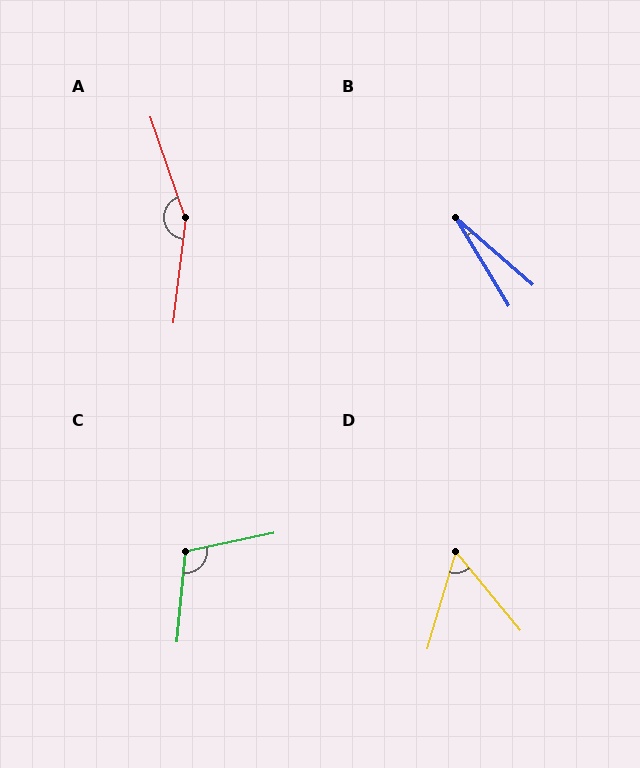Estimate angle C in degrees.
Approximately 108 degrees.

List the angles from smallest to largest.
B (18°), D (56°), C (108°), A (154°).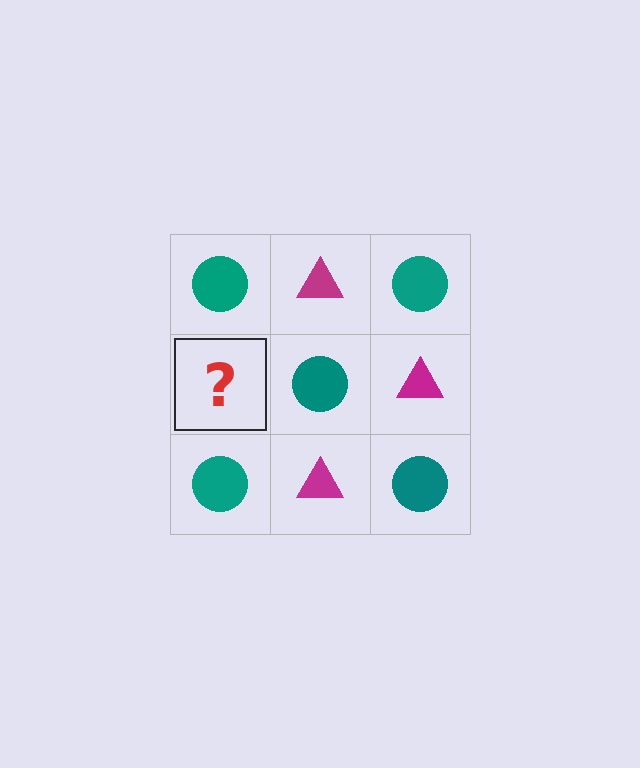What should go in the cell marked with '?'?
The missing cell should contain a magenta triangle.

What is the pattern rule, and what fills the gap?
The rule is that it alternates teal circle and magenta triangle in a checkerboard pattern. The gap should be filled with a magenta triangle.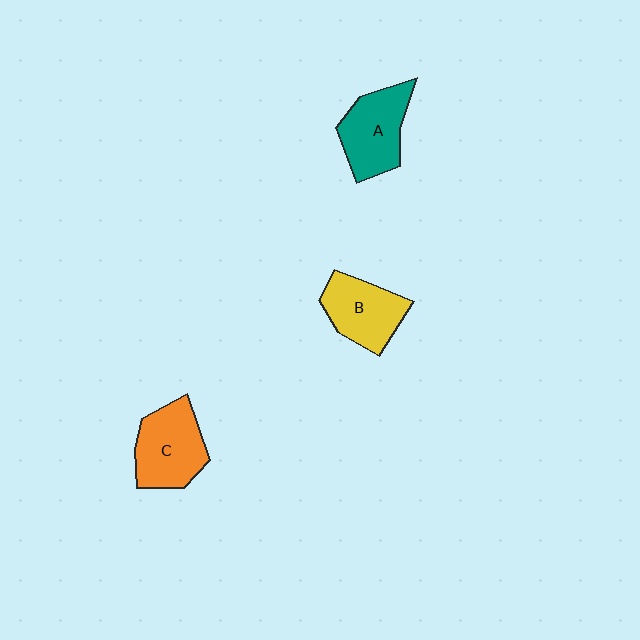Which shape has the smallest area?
Shape B (yellow).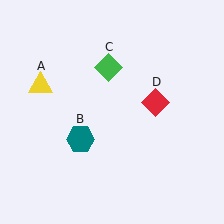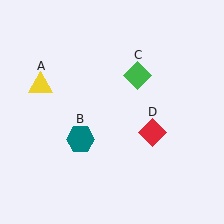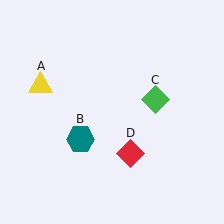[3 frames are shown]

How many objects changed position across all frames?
2 objects changed position: green diamond (object C), red diamond (object D).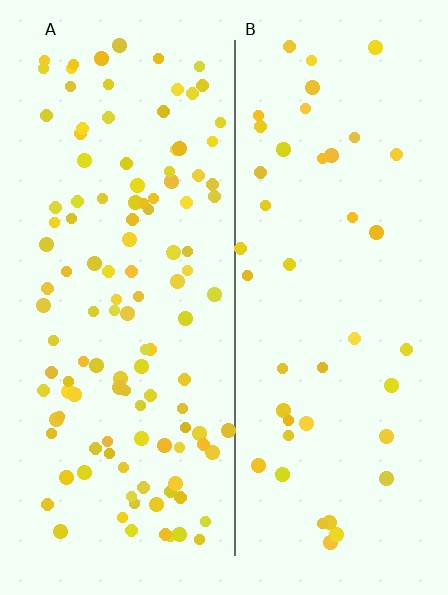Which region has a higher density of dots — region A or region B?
A (the left).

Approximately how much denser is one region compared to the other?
Approximately 2.7× — region A over region B.